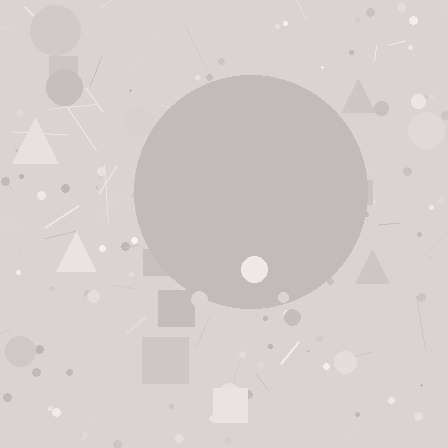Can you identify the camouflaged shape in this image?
The camouflaged shape is a circle.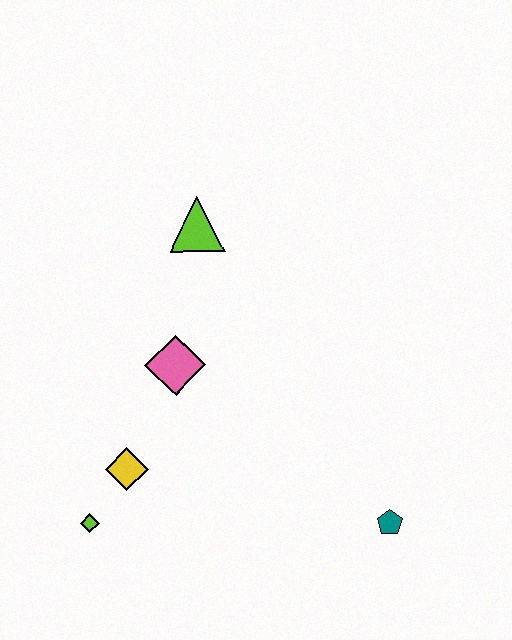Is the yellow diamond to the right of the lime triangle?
No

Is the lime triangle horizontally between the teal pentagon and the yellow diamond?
Yes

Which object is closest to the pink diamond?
The yellow diamond is closest to the pink diamond.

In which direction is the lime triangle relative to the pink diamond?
The lime triangle is above the pink diamond.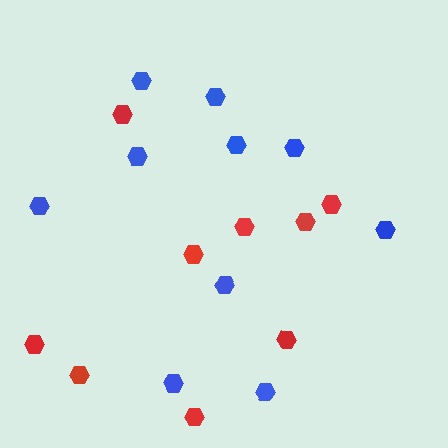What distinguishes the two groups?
There are 2 groups: one group of blue hexagons (10) and one group of red hexagons (9).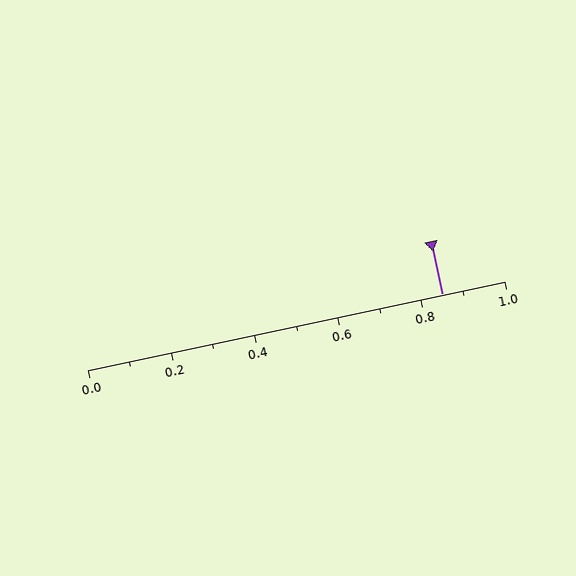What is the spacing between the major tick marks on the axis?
The major ticks are spaced 0.2 apart.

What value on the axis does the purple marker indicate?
The marker indicates approximately 0.85.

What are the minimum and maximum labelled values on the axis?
The axis runs from 0.0 to 1.0.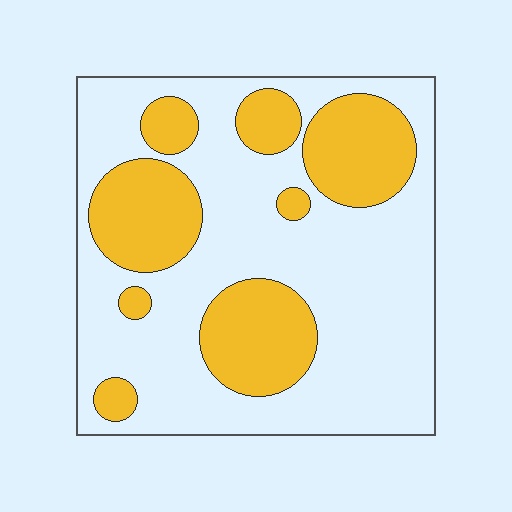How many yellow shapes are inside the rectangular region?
8.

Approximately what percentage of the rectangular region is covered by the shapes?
Approximately 30%.